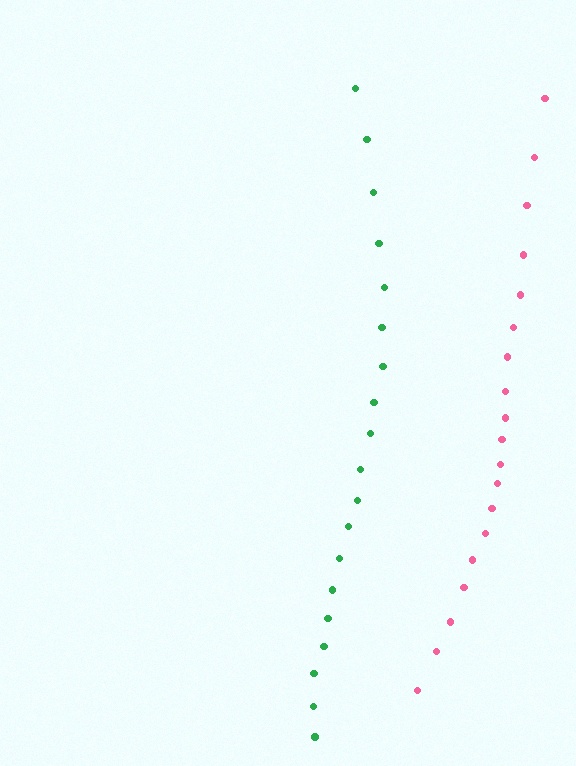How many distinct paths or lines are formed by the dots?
There are 2 distinct paths.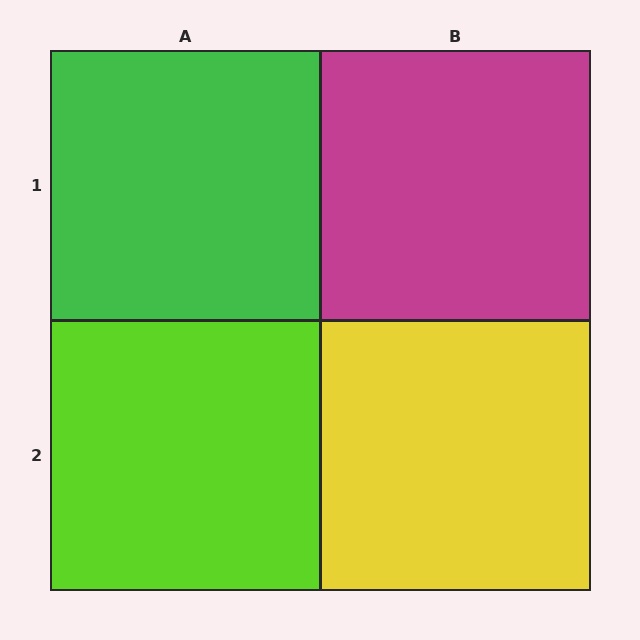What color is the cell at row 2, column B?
Yellow.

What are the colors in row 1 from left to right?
Green, magenta.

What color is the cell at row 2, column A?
Lime.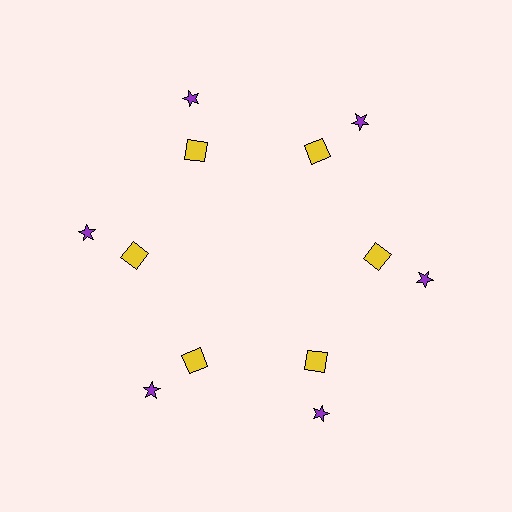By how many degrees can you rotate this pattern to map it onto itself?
The pattern maps onto itself every 60 degrees of rotation.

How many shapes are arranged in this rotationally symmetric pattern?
There are 12 shapes, arranged in 6 groups of 2.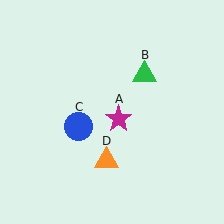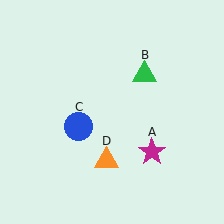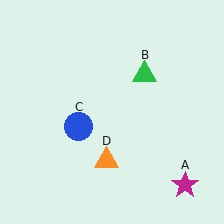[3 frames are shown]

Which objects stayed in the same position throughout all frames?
Green triangle (object B) and blue circle (object C) and orange triangle (object D) remained stationary.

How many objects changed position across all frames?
1 object changed position: magenta star (object A).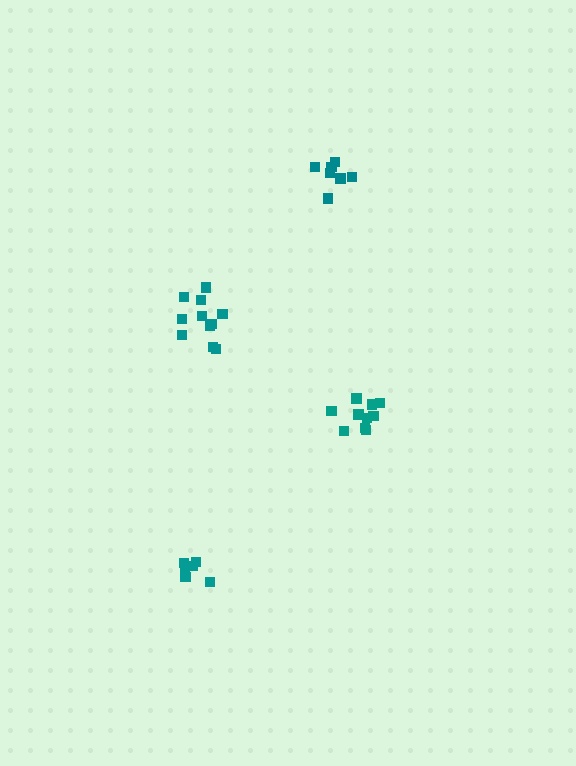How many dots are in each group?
Group 1: 10 dots, Group 2: 6 dots, Group 3: 11 dots, Group 4: 7 dots (34 total).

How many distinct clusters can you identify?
There are 4 distinct clusters.